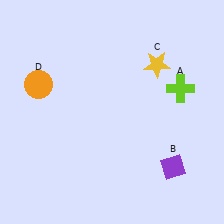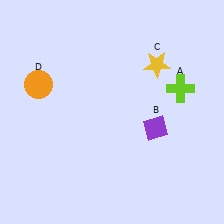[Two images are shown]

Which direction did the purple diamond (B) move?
The purple diamond (B) moved up.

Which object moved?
The purple diamond (B) moved up.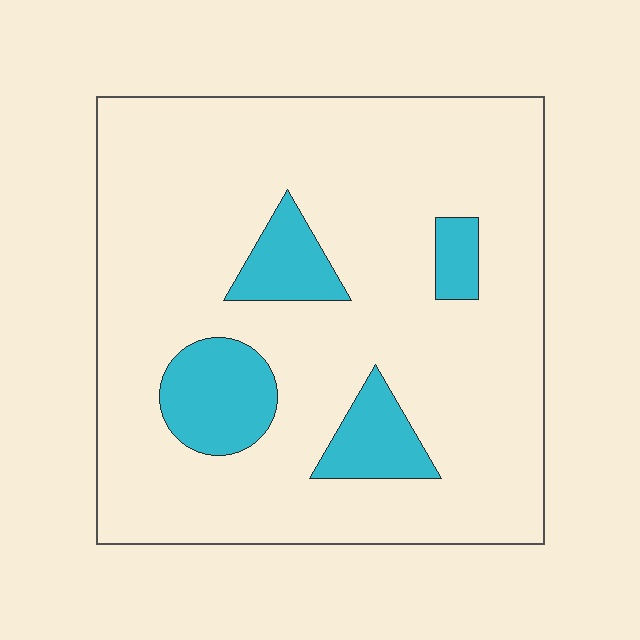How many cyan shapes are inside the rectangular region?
4.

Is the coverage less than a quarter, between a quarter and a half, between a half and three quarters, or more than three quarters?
Less than a quarter.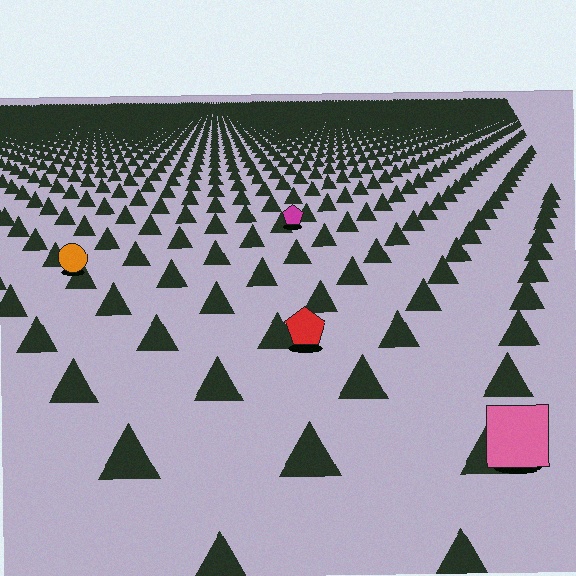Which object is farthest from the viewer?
The magenta pentagon is farthest from the viewer. It appears smaller and the ground texture around it is denser.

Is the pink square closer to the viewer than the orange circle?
Yes. The pink square is closer — you can tell from the texture gradient: the ground texture is coarser near it.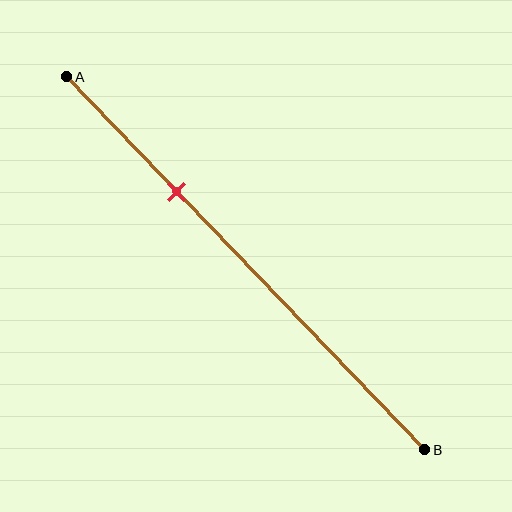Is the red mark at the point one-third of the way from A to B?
Yes, the mark is approximately at the one-third point.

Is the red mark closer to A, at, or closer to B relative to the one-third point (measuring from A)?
The red mark is approximately at the one-third point of segment AB.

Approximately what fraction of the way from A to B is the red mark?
The red mark is approximately 30% of the way from A to B.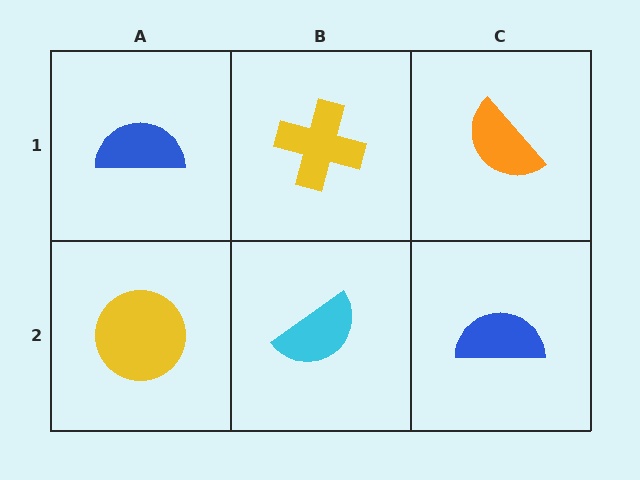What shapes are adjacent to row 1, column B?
A cyan semicircle (row 2, column B), a blue semicircle (row 1, column A), an orange semicircle (row 1, column C).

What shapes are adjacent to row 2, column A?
A blue semicircle (row 1, column A), a cyan semicircle (row 2, column B).